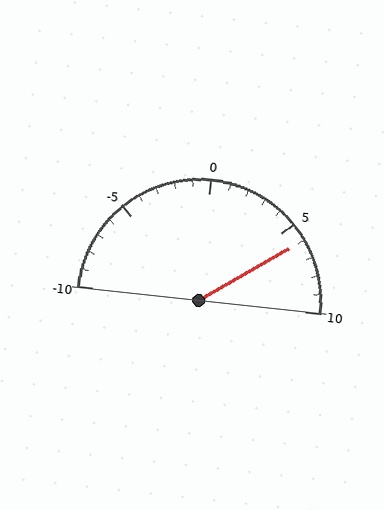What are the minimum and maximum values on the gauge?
The gauge ranges from -10 to 10.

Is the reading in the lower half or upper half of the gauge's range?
The reading is in the upper half of the range (-10 to 10).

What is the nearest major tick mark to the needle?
The nearest major tick mark is 5.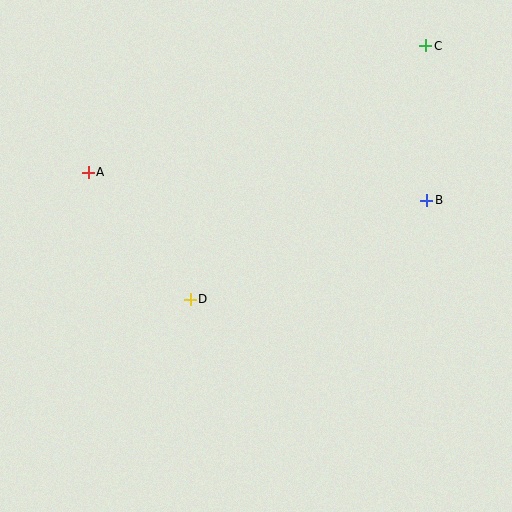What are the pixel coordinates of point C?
Point C is at (426, 46).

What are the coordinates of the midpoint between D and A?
The midpoint between D and A is at (139, 236).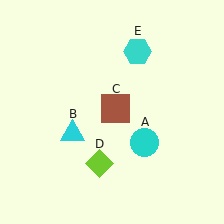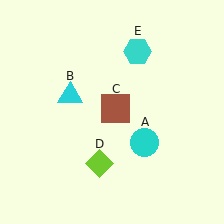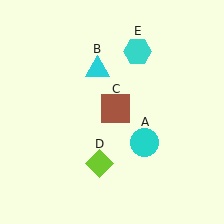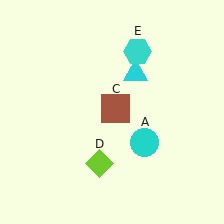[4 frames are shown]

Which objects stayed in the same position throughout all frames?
Cyan circle (object A) and brown square (object C) and lime diamond (object D) and cyan hexagon (object E) remained stationary.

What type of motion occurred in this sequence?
The cyan triangle (object B) rotated clockwise around the center of the scene.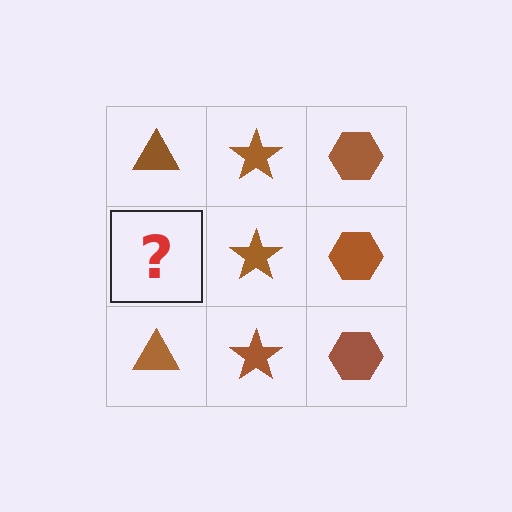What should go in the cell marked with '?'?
The missing cell should contain a brown triangle.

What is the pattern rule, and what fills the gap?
The rule is that each column has a consistent shape. The gap should be filled with a brown triangle.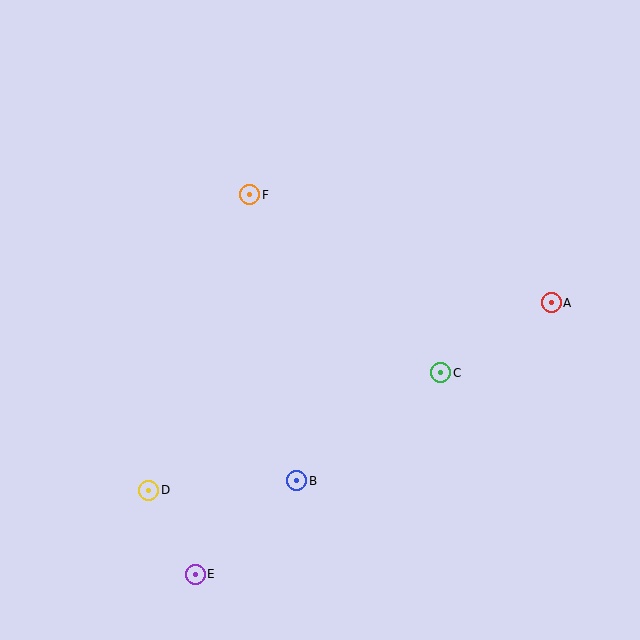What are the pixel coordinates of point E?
Point E is at (195, 574).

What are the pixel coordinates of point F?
Point F is at (250, 195).